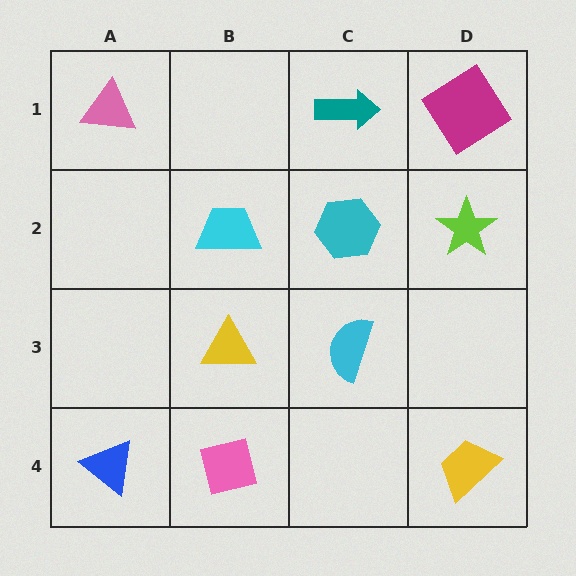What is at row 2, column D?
A lime star.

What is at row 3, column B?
A yellow triangle.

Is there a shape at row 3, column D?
No, that cell is empty.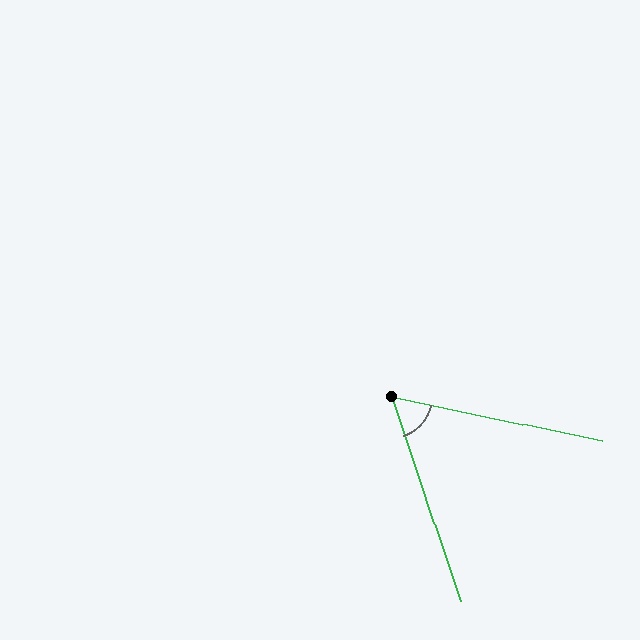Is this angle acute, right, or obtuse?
It is acute.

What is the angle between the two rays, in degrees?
Approximately 60 degrees.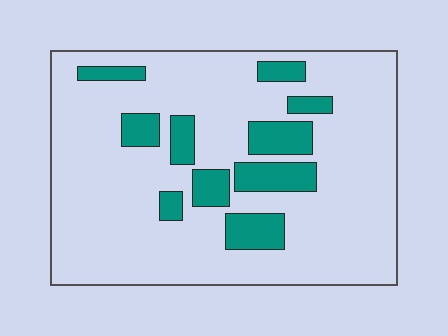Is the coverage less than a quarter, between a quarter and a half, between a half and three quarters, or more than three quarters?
Less than a quarter.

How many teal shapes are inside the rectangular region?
10.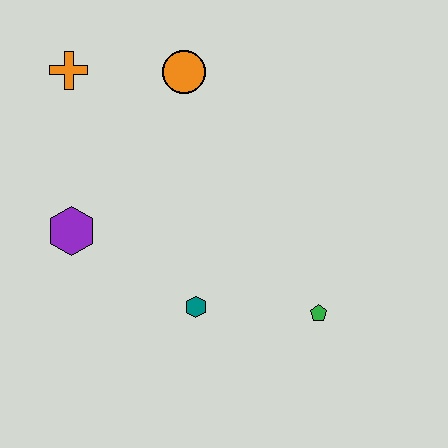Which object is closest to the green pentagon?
The teal hexagon is closest to the green pentagon.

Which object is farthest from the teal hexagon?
The orange cross is farthest from the teal hexagon.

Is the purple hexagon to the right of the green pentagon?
No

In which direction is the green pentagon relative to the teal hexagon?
The green pentagon is to the right of the teal hexagon.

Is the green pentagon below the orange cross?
Yes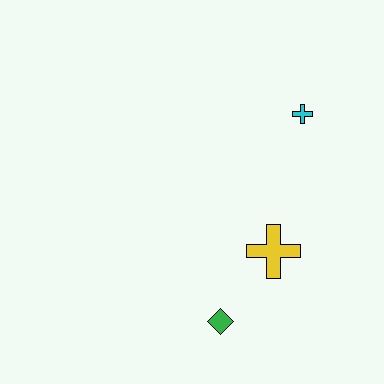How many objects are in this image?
There are 3 objects.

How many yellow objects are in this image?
There is 1 yellow object.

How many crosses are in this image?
There are 2 crosses.